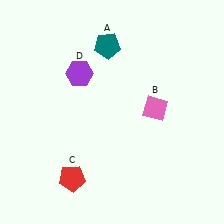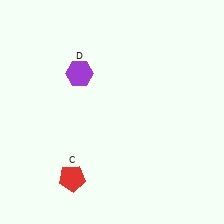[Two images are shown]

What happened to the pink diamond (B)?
The pink diamond (B) was removed in Image 2. It was in the top-right area of Image 1.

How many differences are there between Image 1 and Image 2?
There are 2 differences between the two images.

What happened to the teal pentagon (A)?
The teal pentagon (A) was removed in Image 2. It was in the top-left area of Image 1.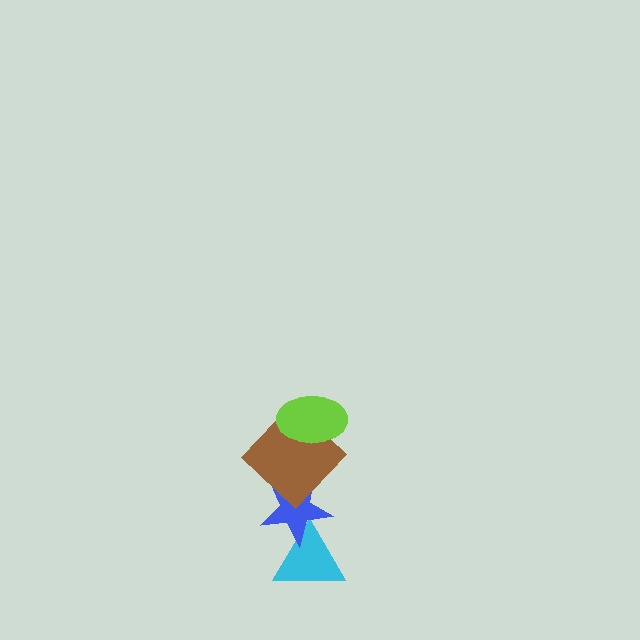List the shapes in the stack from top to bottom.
From top to bottom: the lime ellipse, the brown diamond, the blue star, the cyan triangle.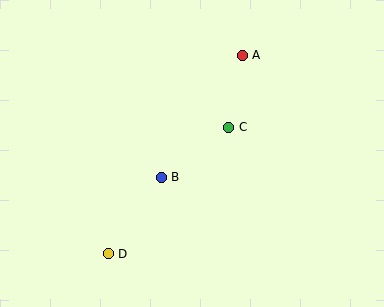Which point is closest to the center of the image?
Point B at (161, 177) is closest to the center.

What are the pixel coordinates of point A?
Point A is at (242, 55).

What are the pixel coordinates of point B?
Point B is at (161, 177).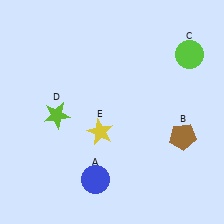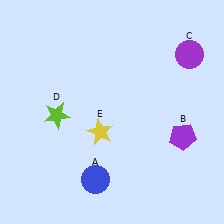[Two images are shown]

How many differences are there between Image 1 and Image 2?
There are 2 differences between the two images.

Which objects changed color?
B changed from brown to purple. C changed from lime to purple.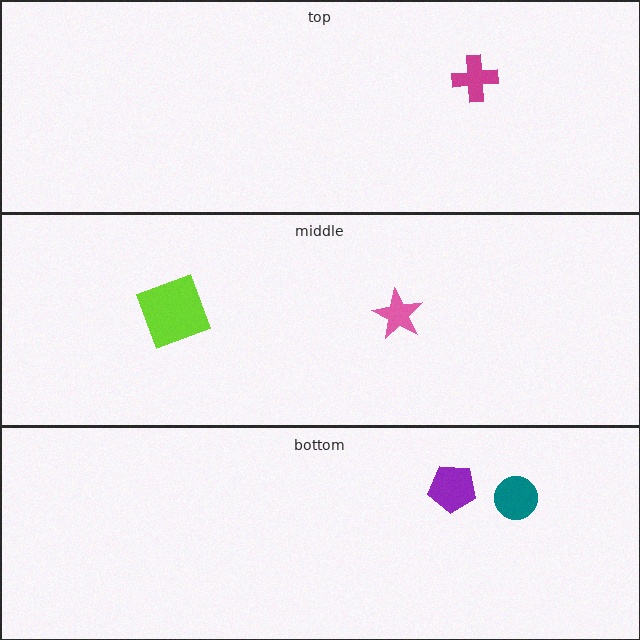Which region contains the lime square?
The middle region.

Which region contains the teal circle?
The bottom region.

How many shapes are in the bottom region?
2.